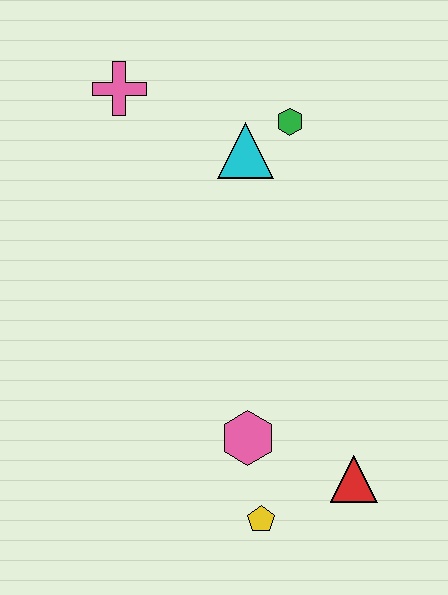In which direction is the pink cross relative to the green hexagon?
The pink cross is to the left of the green hexagon.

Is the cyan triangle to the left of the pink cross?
No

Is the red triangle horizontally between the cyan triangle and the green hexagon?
No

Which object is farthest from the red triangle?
The pink cross is farthest from the red triangle.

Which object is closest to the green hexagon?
The cyan triangle is closest to the green hexagon.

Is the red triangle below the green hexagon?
Yes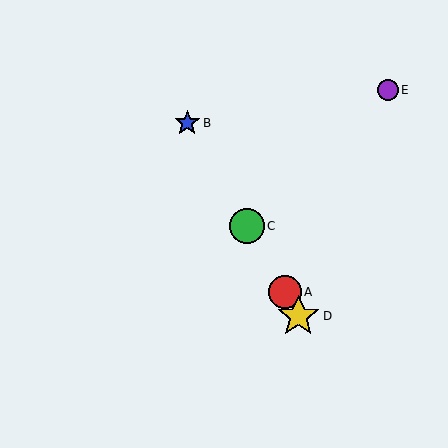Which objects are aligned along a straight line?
Objects A, B, C, D are aligned along a straight line.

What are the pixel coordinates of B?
Object B is at (187, 123).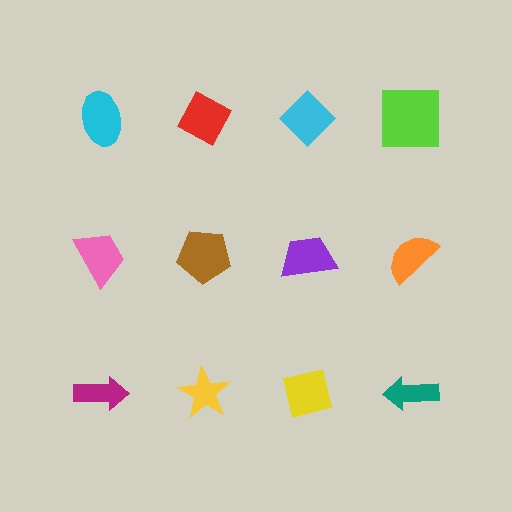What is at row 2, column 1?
A pink trapezoid.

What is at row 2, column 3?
A purple trapezoid.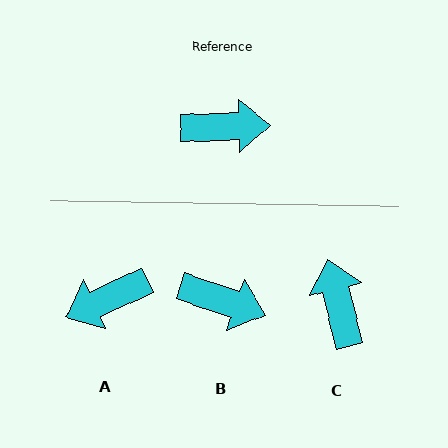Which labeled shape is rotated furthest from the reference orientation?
A, about 158 degrees away.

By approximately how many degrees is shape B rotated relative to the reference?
Approximately 21 degrees clockwise.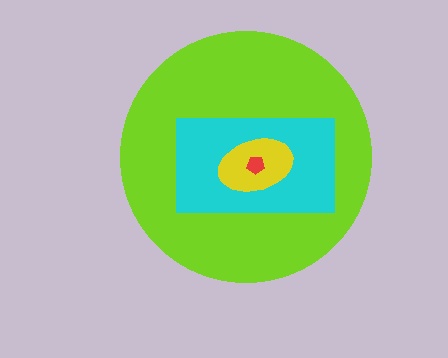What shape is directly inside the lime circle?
The cyan rectangle.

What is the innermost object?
The red pentagon.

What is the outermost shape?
The lime circle.